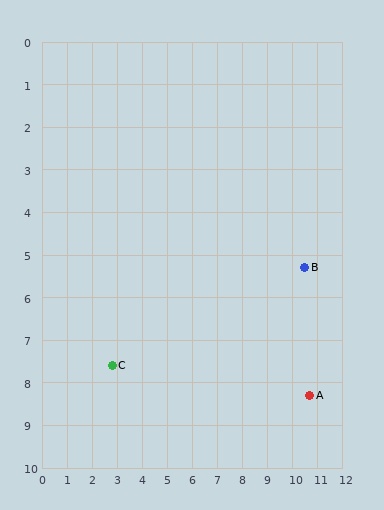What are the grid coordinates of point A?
Point A is at approximately (10.7, 8.3).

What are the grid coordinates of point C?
Point C is at approximately (2.8, 7.6).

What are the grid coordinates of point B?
Point B is at approximately (10.5, 5.3).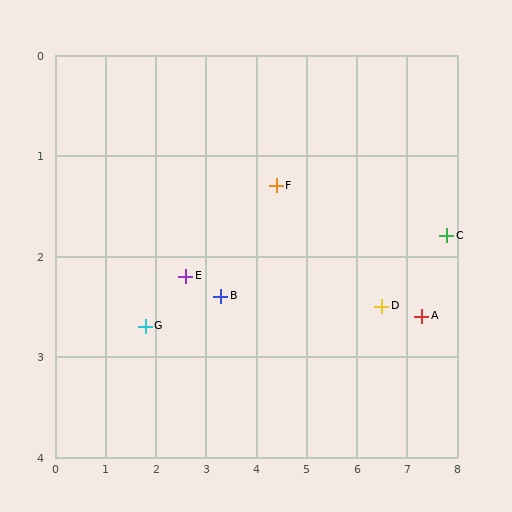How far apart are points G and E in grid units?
Points G and E are about 0.9 grid units apart.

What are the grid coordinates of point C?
Point C is at approximately (7.8, 1.8).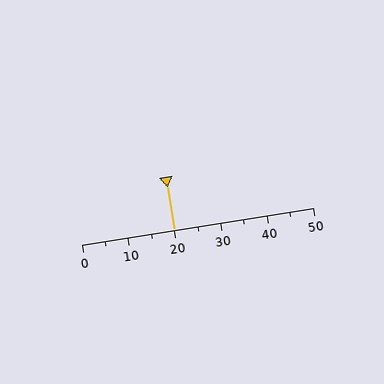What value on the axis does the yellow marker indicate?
The marker indicates approximately 20.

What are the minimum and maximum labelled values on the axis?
The axis runs from 0 to 50.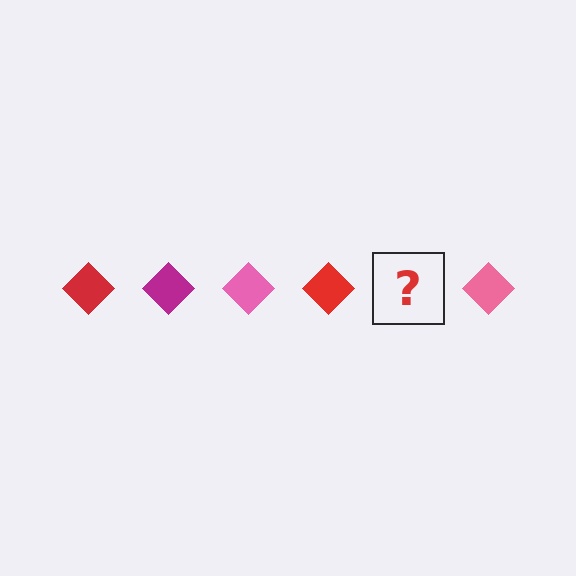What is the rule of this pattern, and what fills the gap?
The rule is that the pattern cycles through red, magenta, pink diamonds. The gap should be filled with a magenta diamond.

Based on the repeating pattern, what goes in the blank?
The blank should be a magenta diamond.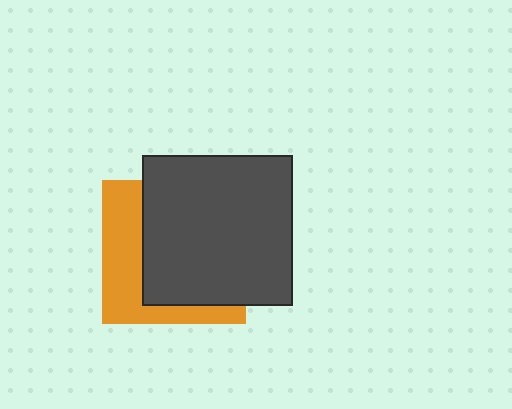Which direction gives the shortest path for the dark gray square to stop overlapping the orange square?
Moving right gives the shortest separation.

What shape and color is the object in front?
The object in front is a dark gray square.